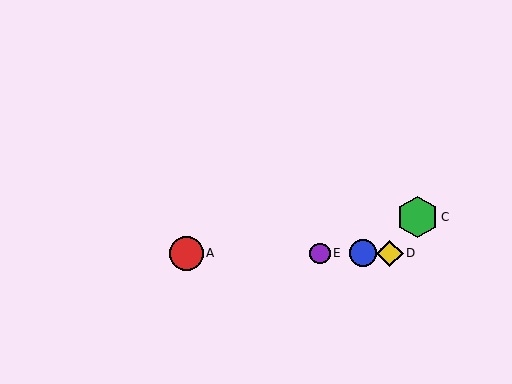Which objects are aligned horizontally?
Objects A, B, D, E are aligned horizontally.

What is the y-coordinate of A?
Object A is at y≈253.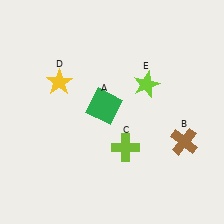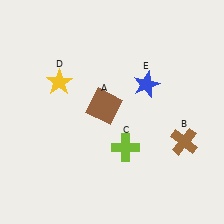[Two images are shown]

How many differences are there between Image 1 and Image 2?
There are 2 differences between the two images.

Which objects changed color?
A changed from green to brown. E changed from lime to blue.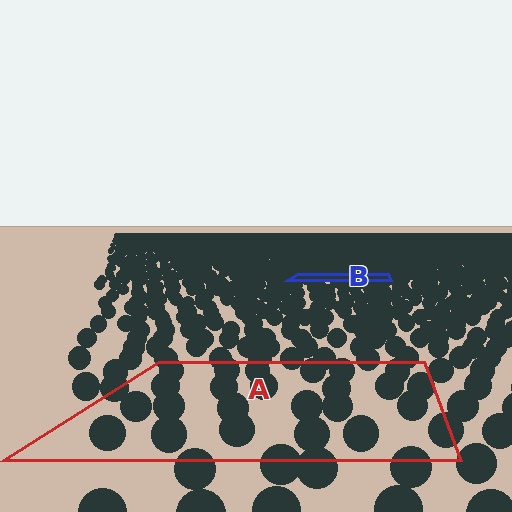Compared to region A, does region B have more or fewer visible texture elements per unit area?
Region B has more texture elements per unit area — they are packed more densely because it is farther away.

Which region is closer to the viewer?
Region A is closer. The texture elements there are larger and more spread out.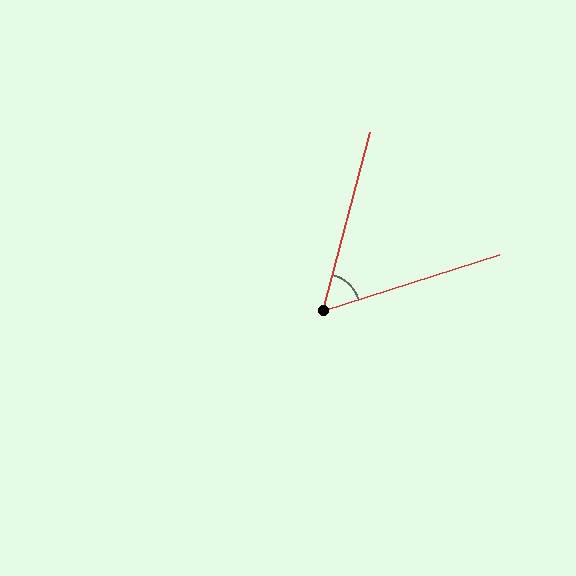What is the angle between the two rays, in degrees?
Approximately 57 degrees.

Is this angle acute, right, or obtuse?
It is acute.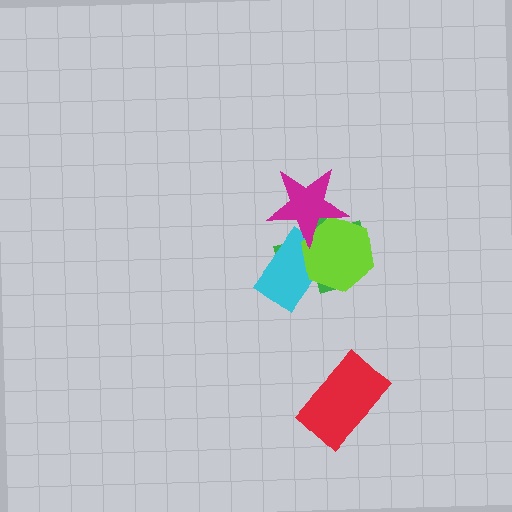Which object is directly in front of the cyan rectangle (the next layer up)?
The lime hexagon is directly in front of the cyan rectangle.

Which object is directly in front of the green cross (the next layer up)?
The cyan rectangle is directly in front of the green cross.